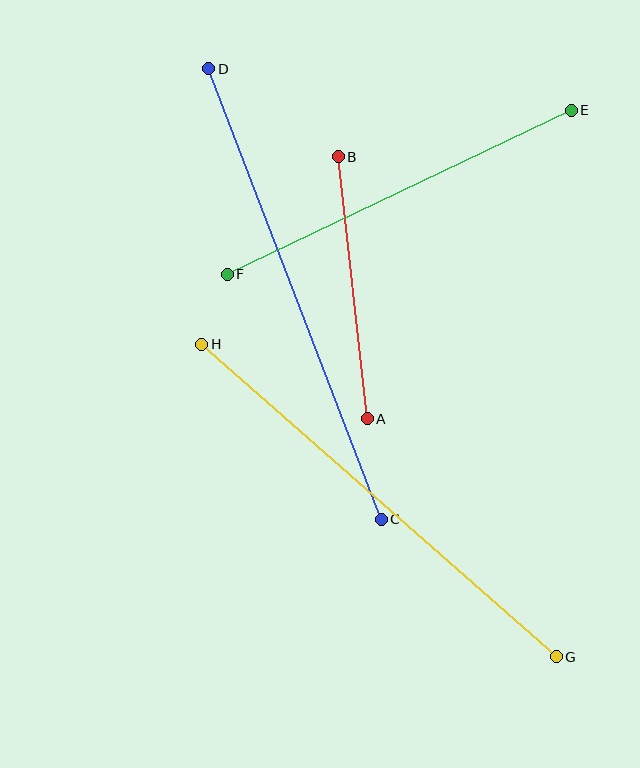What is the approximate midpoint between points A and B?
The midpoint is at approximately (353, 288) pixels.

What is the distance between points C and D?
The distance is approximately 482 pixels.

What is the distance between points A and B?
The distance is approximately 263 pixels.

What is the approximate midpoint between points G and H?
The midpoint is at approximately (379, 501) pixels.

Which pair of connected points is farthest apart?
Points C and D are farthest apart.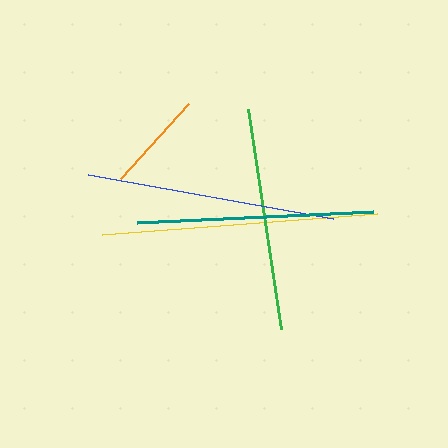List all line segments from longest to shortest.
From longest to shortest: yellow, blue, teal, green, orange.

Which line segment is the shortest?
The orange line is the shortest at approximately 101 pixels.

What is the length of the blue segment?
The blue segment is approximately 249 pixels long.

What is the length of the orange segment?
The orange segment is approximately 101 pixels long.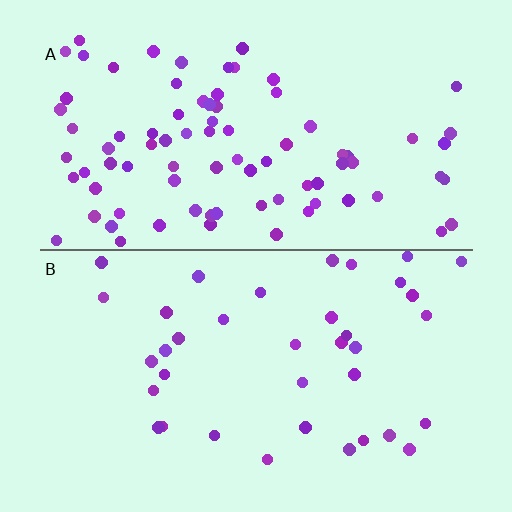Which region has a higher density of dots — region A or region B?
A (the top).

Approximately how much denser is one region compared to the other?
Approximately 2.2× — region A over region B.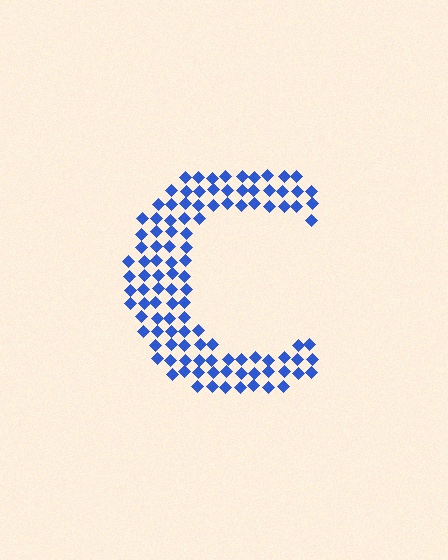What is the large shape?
The large shape is the letter C.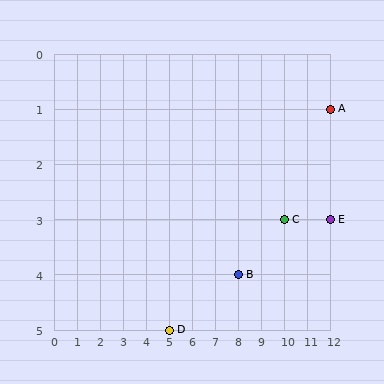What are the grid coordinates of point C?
Point C is at grid coordinates (10, 3).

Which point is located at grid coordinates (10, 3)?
Point C is at (10, 3).